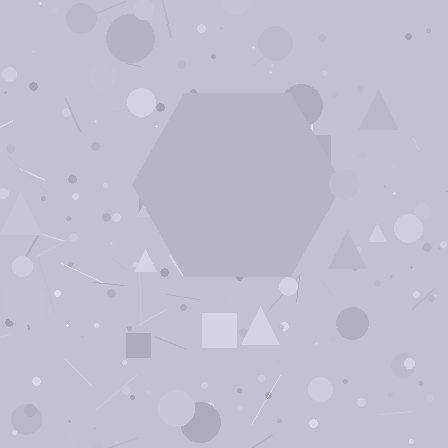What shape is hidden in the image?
A hexagon is hidden in the image.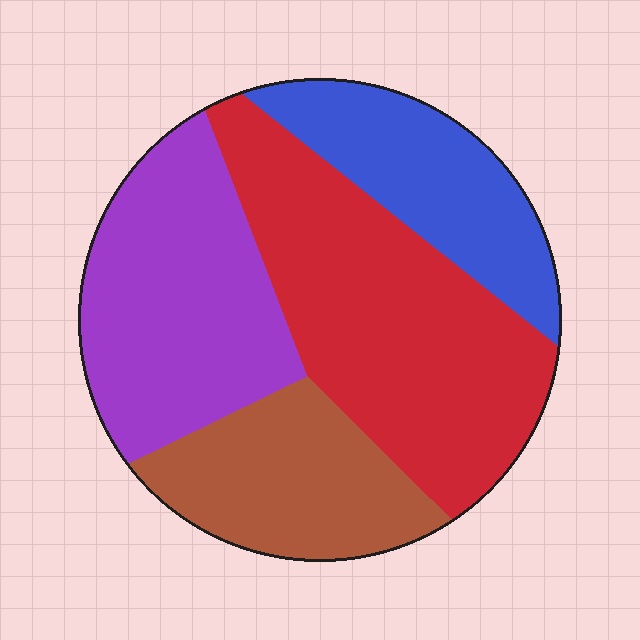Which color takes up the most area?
Red, at roughly 35%.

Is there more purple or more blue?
Purple.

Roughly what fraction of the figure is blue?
Blue covers roughly 20% of the figure.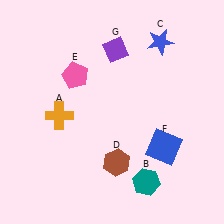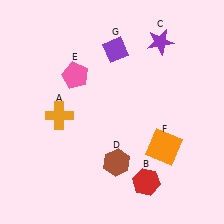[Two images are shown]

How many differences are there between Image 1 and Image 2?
There are 3 differences between the two images.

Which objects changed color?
B changed from teal to red. C changed from blue to purple. F changed from blue to orange.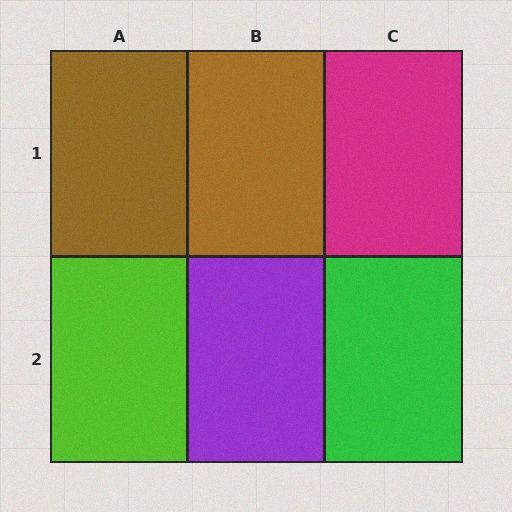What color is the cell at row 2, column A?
Lime.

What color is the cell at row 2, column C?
Green.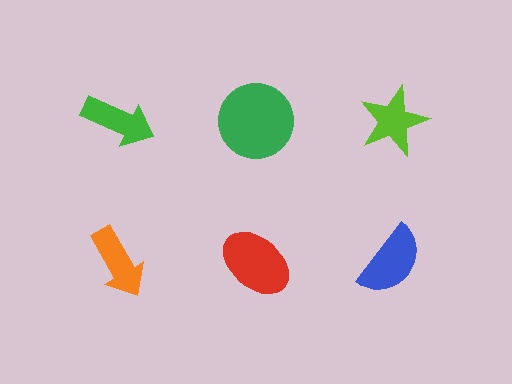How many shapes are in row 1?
3 shapes.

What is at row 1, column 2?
A green circle.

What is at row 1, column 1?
A green arrow.